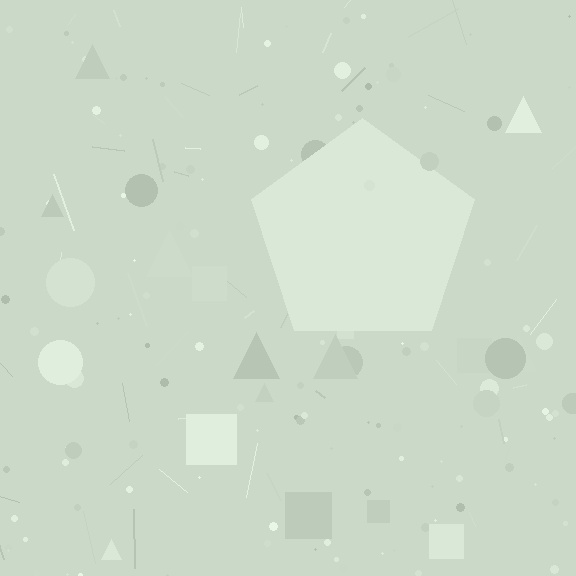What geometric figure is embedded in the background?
A pentagon is embedded in the background.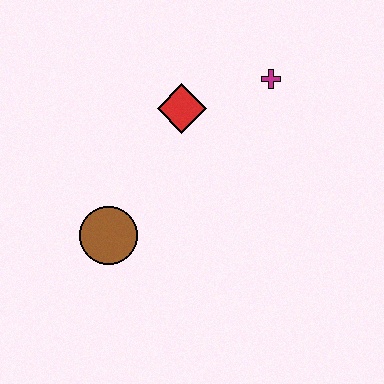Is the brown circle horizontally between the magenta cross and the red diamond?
No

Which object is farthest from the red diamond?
The brown circle is farthest from the red diamond.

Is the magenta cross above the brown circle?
Yes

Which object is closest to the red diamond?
The magenta cross is closest to the red diamond.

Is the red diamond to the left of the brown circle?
No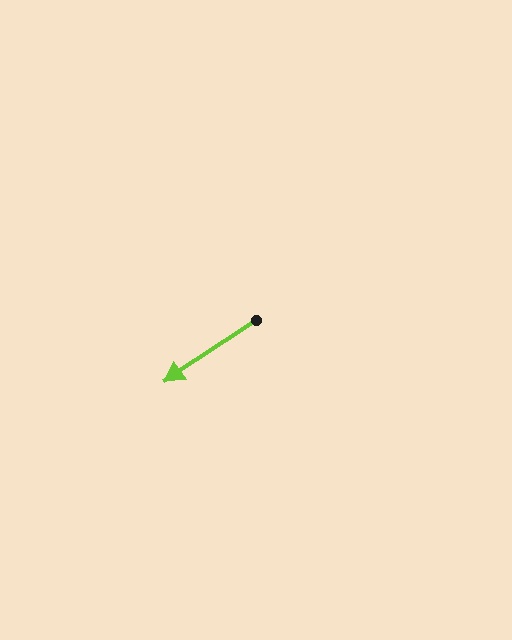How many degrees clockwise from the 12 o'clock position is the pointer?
Approximately 236 degrees.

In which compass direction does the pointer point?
Southwest.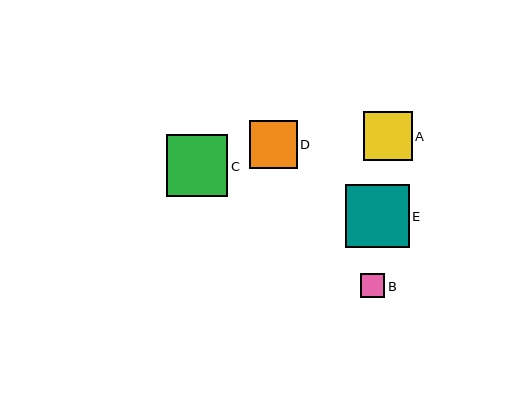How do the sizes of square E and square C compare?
Square E and square C are approximately the same size.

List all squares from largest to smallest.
From largest to smallest: E, C, A, D, B.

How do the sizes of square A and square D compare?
Square A and square D are approximately the same size.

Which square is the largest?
Square E is the largest with a size of approximately 63 pixels.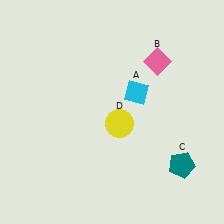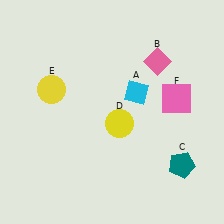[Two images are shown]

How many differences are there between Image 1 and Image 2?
There are 2 differences between the two images.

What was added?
A yellow circle (E), a pink square (F) were added in Image 2.